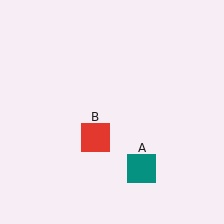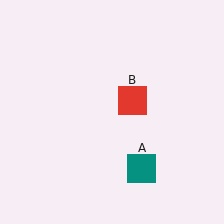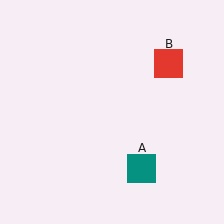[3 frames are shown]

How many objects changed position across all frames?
1 object changed position: red square (object B).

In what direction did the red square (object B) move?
The red square (object B) moved up and to the right.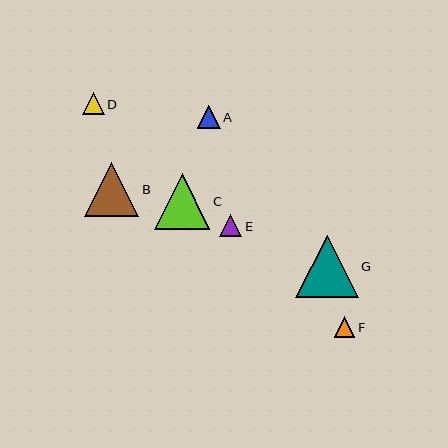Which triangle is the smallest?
Triangle F is the smallest with a size of approximately 21 pixels.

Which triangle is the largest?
Triangle G is the largest with a size of approximately 62 pixels.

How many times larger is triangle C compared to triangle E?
Triangle C is approximately 2.5 times the size of triangle E.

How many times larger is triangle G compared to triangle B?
Triangle G is approximately 1.2 times the size of triangle B.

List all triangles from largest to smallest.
From largest to smallest: G, C, B, A, E, D, F.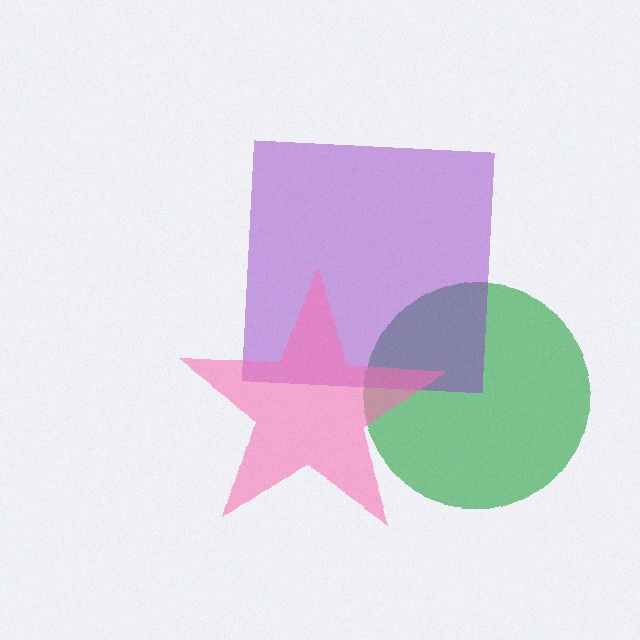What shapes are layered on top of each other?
The layered shapes are: a green circle, a purple square, a pink star.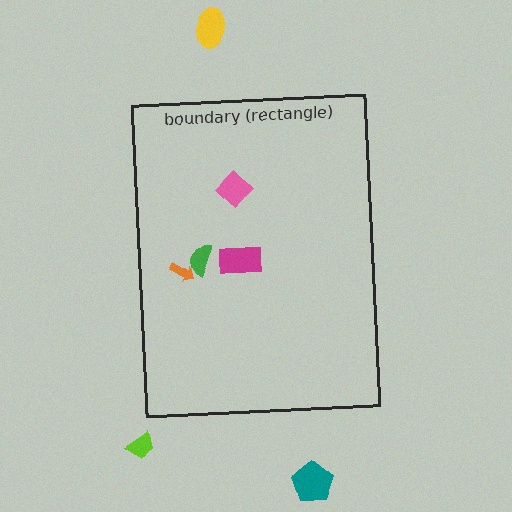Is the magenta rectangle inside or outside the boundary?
Inside.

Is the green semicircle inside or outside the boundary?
Inside.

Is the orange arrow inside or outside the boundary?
Inside.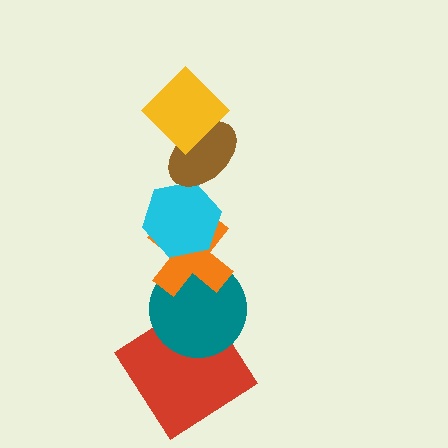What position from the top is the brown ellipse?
The brown ellipse is 2nd from the top.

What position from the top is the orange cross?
The orange cross is 4th from the top.